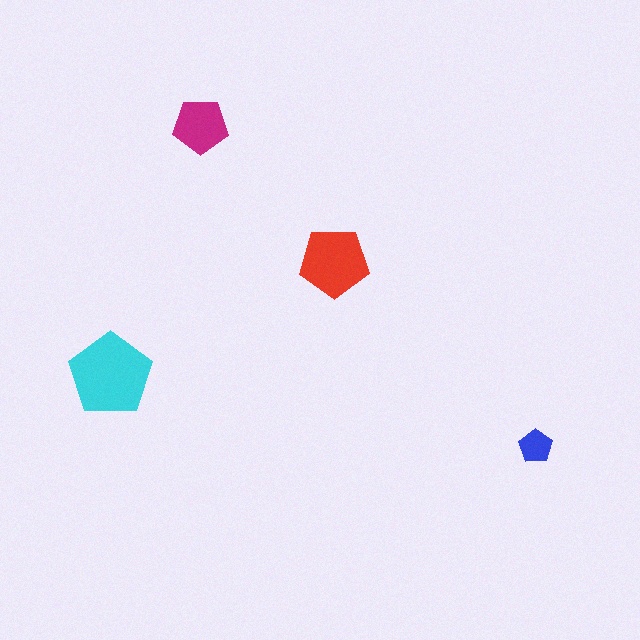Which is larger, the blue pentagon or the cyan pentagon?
The cyan one.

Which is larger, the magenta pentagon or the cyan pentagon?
The cyan one.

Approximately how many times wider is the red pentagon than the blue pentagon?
About 2 times wider.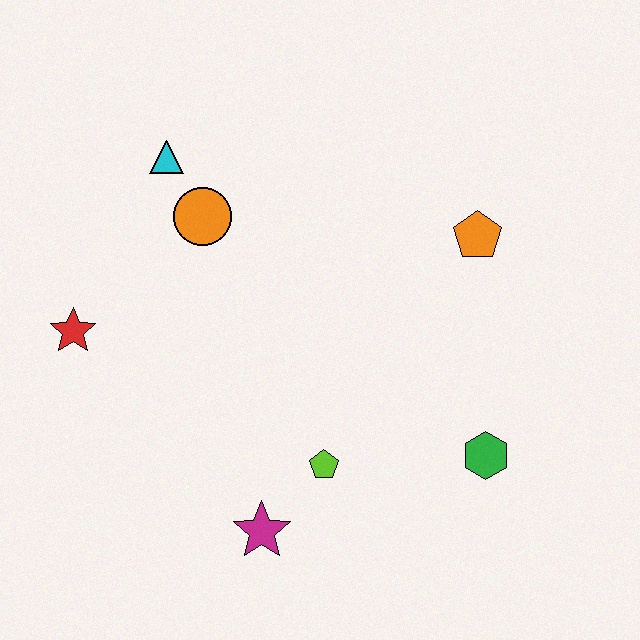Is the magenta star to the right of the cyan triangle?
Yes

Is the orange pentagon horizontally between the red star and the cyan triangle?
No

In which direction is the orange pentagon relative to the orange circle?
The orange pentagon is to the right of the orange circle.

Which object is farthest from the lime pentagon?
The cyan triangle is farthest from the lime pentagon.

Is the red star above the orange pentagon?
No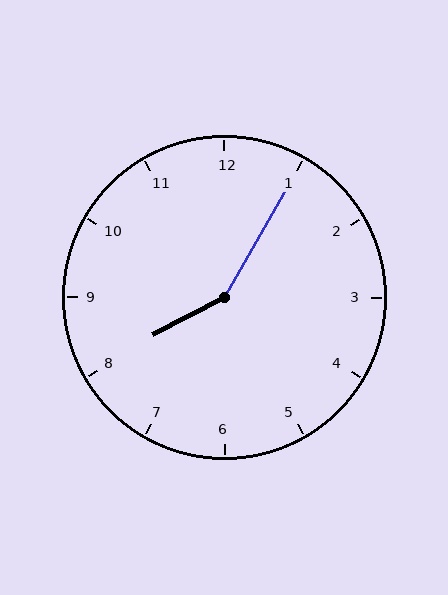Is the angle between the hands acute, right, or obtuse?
It is obtuse.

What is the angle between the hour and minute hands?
Approximately 148 degrees.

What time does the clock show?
8:05.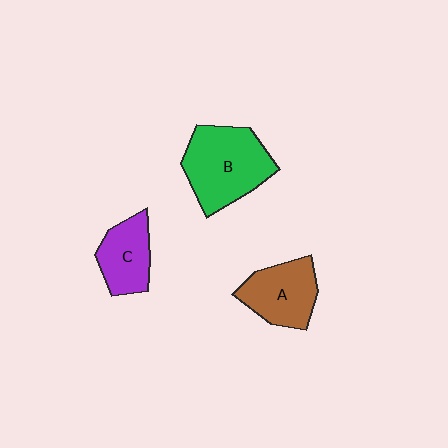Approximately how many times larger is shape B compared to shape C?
Approximately 1.7 times.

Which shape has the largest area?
Shape B (green).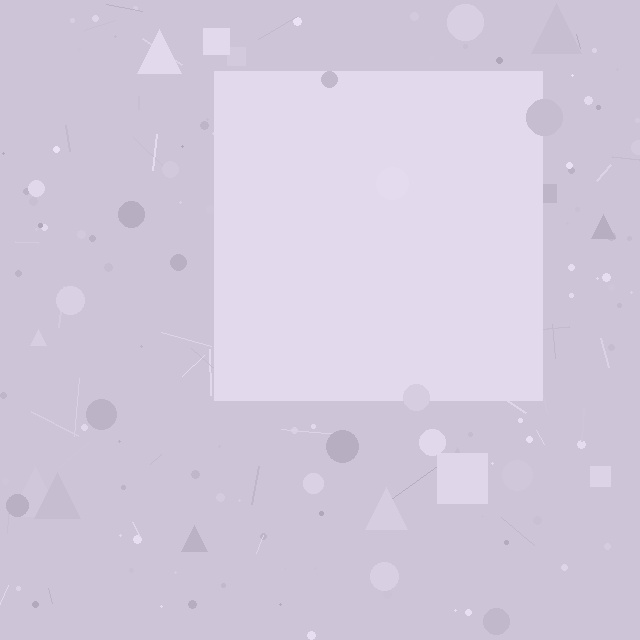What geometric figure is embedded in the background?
A square is embedded in the background.